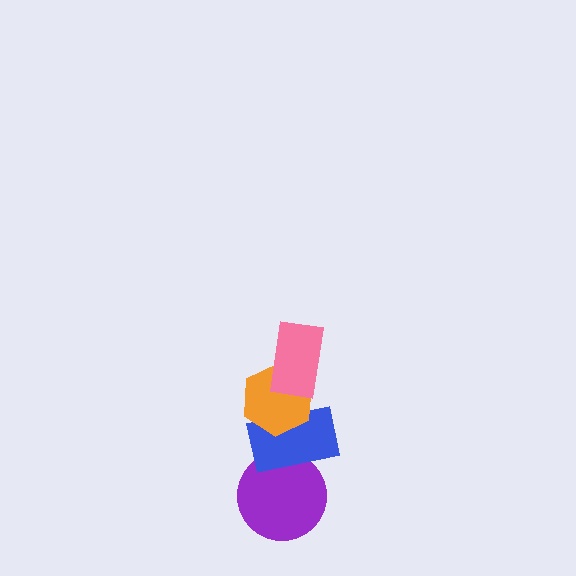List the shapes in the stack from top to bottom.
From top to bottom: the pink rectangle, the orange hexagon, the blue rectangle, the purple circle.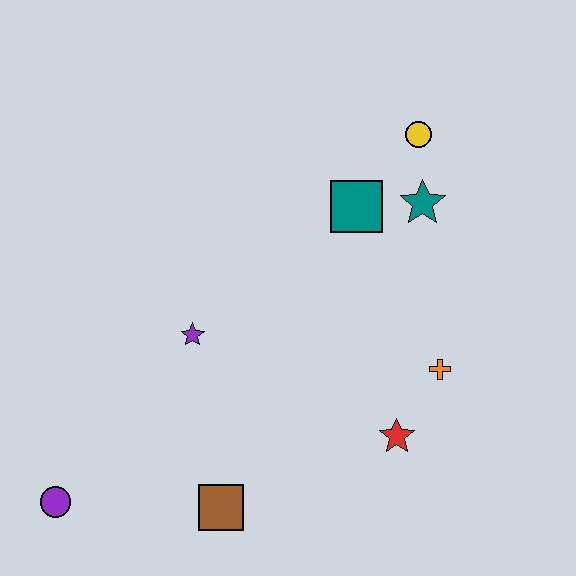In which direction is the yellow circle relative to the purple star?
The yellow circle is to the right of the purple star.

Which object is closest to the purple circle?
The brown square is closest to the purple circle.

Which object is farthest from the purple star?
The yellow circle is farthest from the purple star.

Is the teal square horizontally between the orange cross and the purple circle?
Yes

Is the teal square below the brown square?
No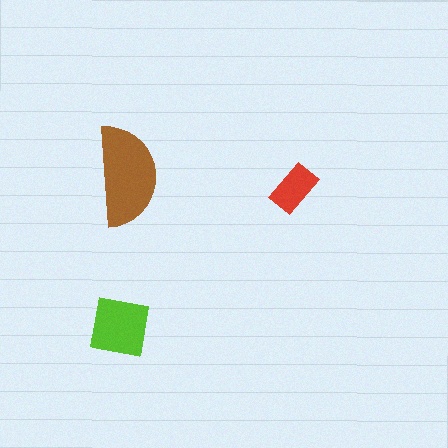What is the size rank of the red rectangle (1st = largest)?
3rd.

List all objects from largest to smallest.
The brown semicircle, the lime square, the red rectangle.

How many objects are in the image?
There are 3 objects in the image.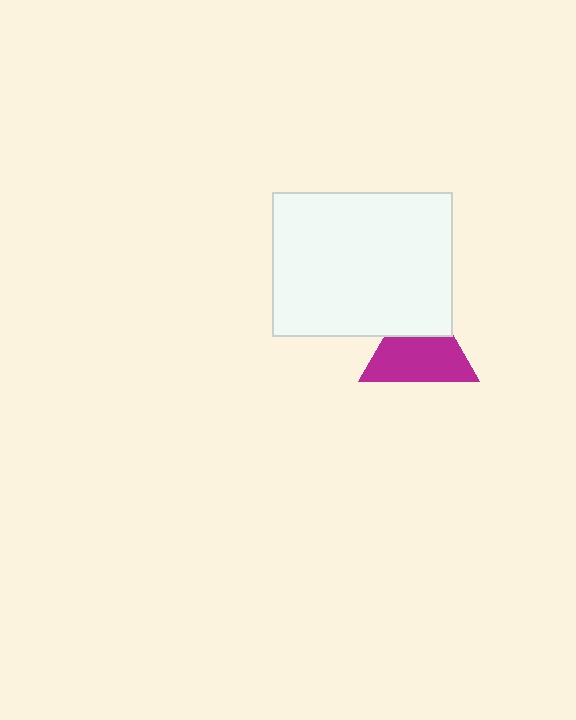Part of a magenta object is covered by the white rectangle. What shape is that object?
It is a triangle.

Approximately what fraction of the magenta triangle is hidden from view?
Roughly 34% of the magenta triangle is hidden behind the white rectangle.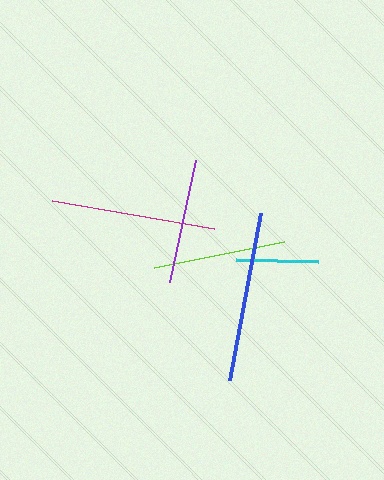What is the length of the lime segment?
The lime segment is approximately 132 pixels long.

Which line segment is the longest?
The blue line is the longest at approximately 171 pixels.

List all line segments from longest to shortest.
From longest to shortest: blue, magenta, lime, purple, cyan.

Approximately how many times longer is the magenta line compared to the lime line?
The magenta line is approximately 1.2 times the length of the lime line.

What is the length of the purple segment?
The purple segment is approximately 125 pixels long.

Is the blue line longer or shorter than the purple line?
The blue line is longer than the purple line.